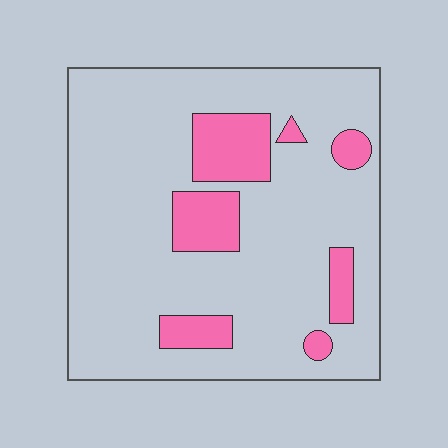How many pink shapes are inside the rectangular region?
7.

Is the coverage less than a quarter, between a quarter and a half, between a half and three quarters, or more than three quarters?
Less than a quarter.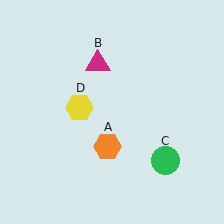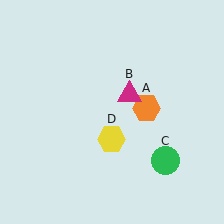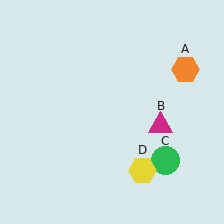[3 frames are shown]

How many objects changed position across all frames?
3 objects changed position: orange hexagon (object A), magenta triangle (object B), yellow hexagon (object D).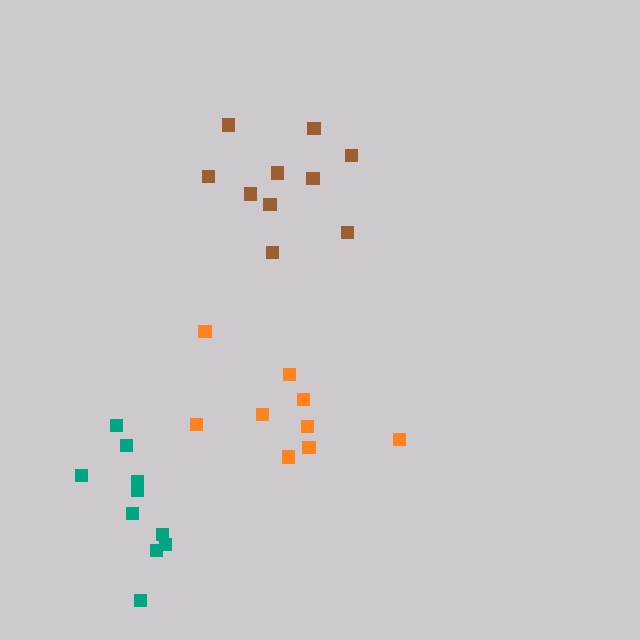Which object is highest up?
The brown cluster is topmost.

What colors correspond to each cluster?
The clusters are colored: orange, brown, teal.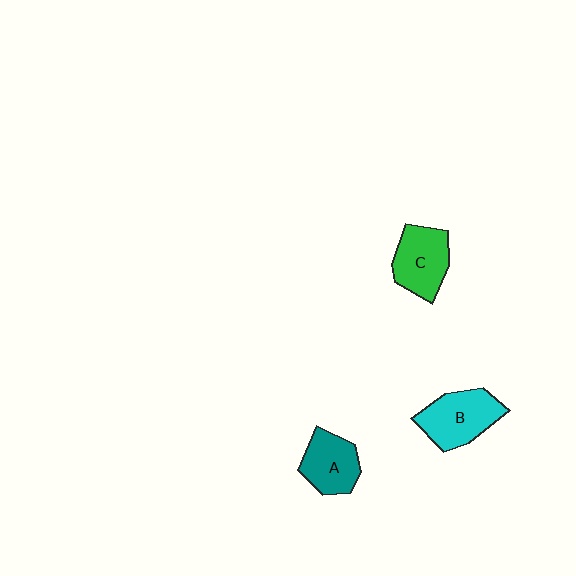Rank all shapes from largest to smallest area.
From largest to smallest: B (cyan), C (green), A (teal).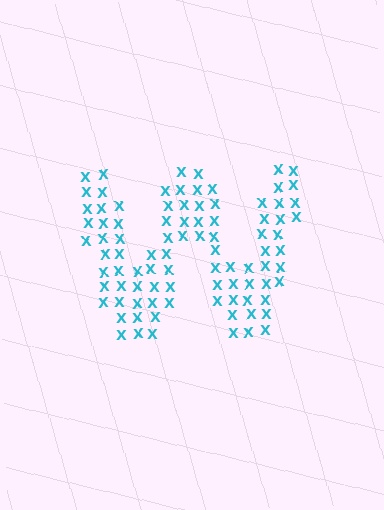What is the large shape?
The large shape is the letter W.